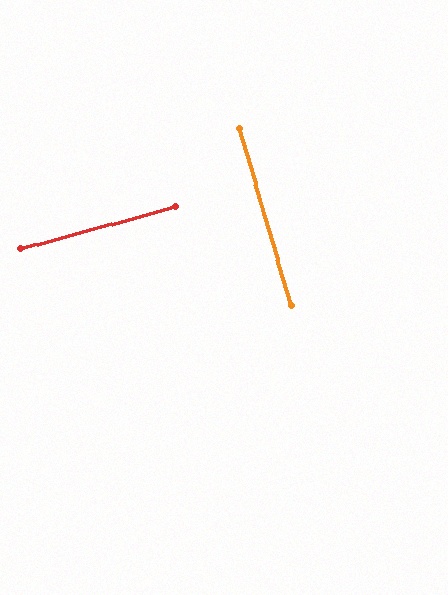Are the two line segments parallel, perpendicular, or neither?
Perpendicular — they meet at approximately 89°.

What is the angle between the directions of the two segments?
Approximately 89 degrees.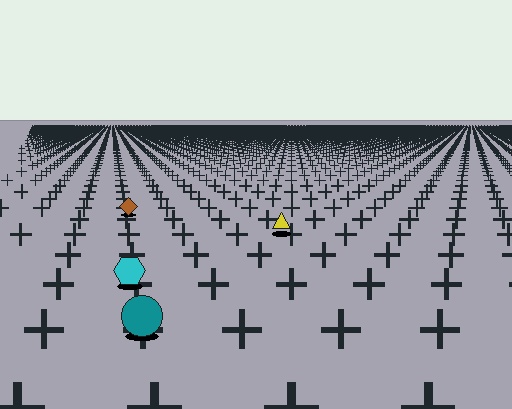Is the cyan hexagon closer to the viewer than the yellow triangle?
Yes. The cyan hexagon is closer — you can tell from the texture gradient: the ground texture is coarser near it.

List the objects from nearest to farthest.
From nearest to farthest: the teal circle, the cyan hexagon, the yellow triangle, the brown diamond.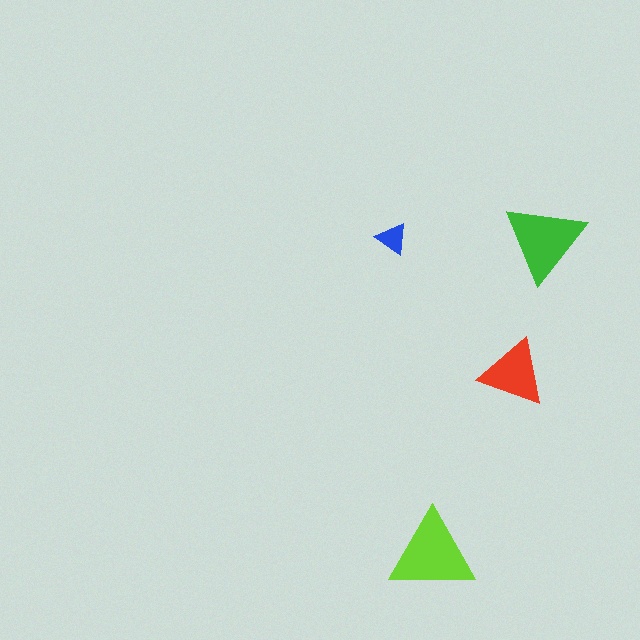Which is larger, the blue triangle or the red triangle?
The red one.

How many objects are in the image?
There are 4 objects in the image.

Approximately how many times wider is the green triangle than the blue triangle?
About 2.5 times wider.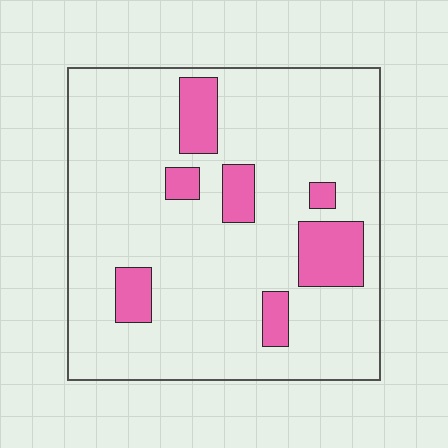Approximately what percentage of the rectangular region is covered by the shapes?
Approximately 15%.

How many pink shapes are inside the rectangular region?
7.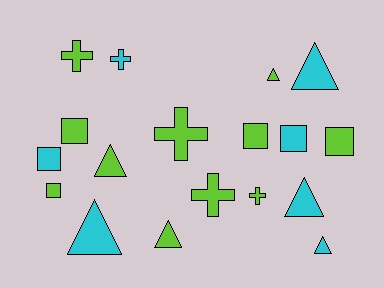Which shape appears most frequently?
Triangle, with 7 objects.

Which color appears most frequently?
Lime, with 11 objects.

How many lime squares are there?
There are 4 lime squares.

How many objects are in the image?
There are 18 objects.